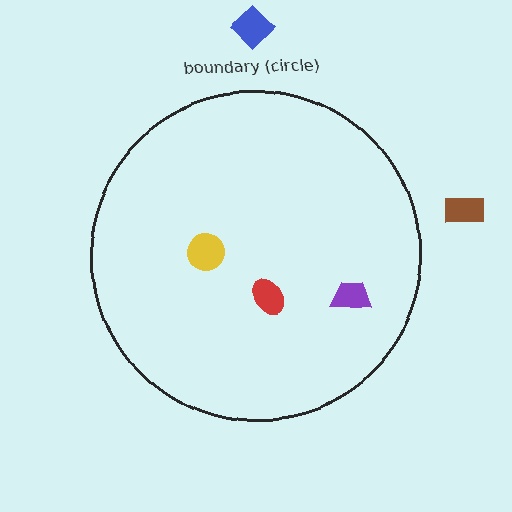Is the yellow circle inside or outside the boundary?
Inside.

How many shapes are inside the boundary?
3 inside, 2 outside.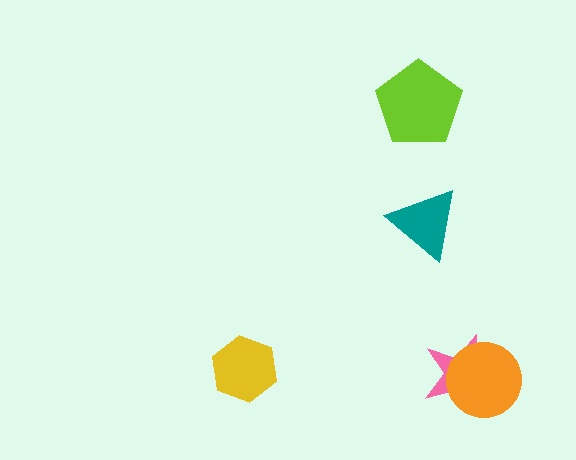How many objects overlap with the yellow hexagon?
0 objects overlap with the yellow hexagon.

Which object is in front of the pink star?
The orange circle is in front of the pink star.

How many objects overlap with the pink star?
1 object overlaps with the pink star.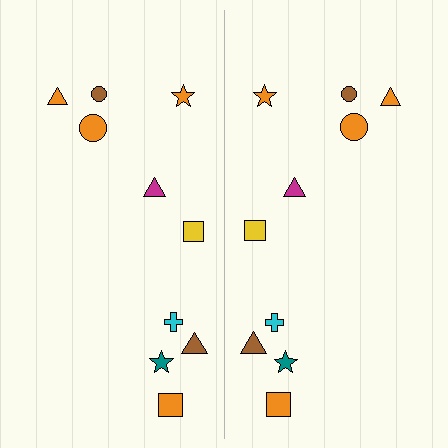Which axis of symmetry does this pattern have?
The pattern has a vertical axis of symmetry running through the center of the image.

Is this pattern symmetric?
Yes, this pattern has bilateral (reflection) symmetry.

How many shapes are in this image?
There are 20 shapes in this image.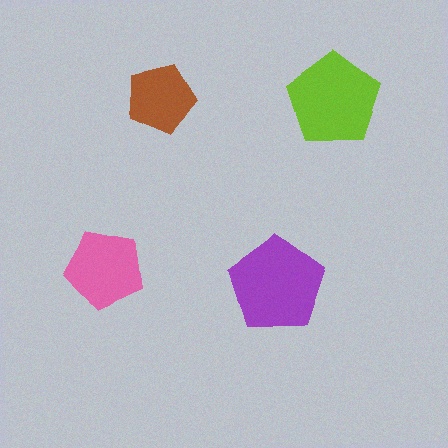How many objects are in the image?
There are 4 objects in the image.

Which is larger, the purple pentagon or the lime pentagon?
The purple one.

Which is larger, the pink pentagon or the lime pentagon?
The lime one.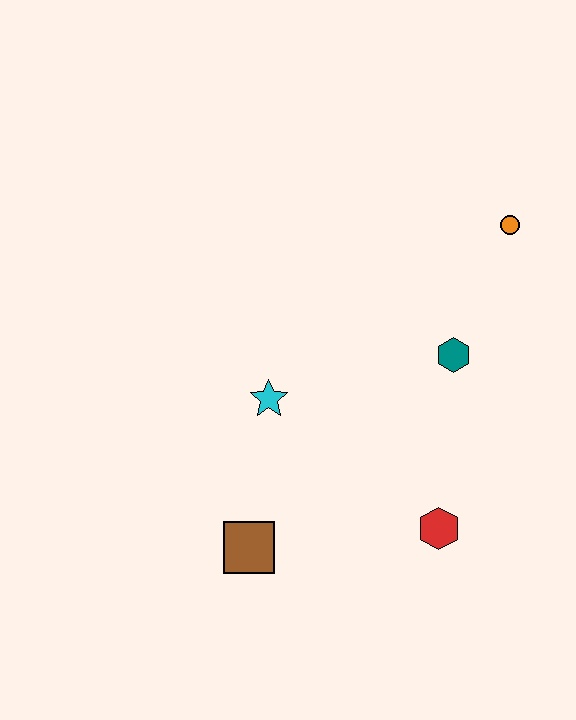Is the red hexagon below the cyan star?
Yes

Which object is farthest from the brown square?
The orange circle is farthest from the brown square.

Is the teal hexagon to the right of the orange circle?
No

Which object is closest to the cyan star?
The brown square is closest to the cyan star.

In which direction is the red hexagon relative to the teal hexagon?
The red hexagon is below the teal hexagon.